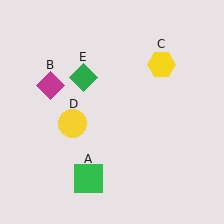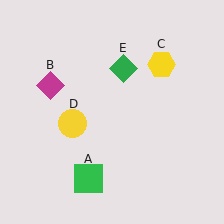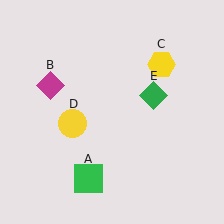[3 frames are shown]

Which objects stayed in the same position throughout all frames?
Green square (object A) and magenta diamond (object B) and yellow hexagon (object C) and yellow circle (object D) remained stationary.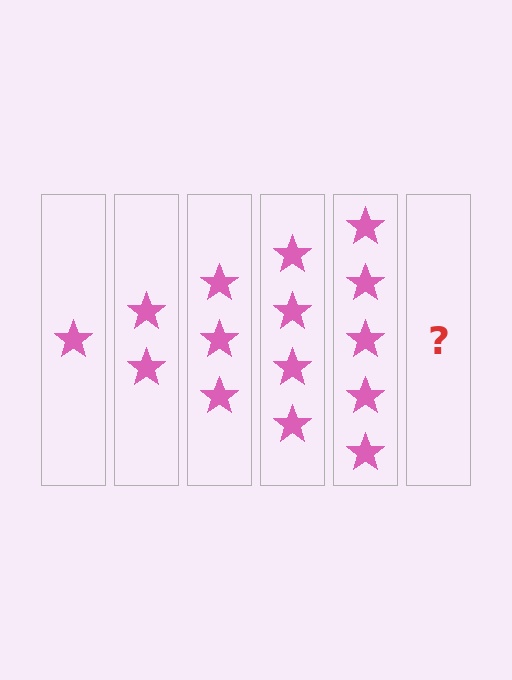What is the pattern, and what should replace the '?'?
The pattern is that each step adds one more star. The '?' should be 6 stars.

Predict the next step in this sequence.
The next step is 6 stars.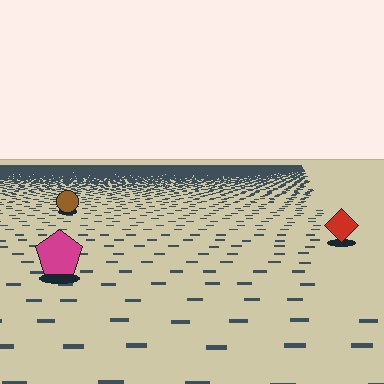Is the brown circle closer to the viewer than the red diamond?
No. The red diamond is closer — you can tell from the texture gradient: the ground texture is coarser near it.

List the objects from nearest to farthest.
From nearest to farthest: the magenta pentagon, the red diamond, the brown circle.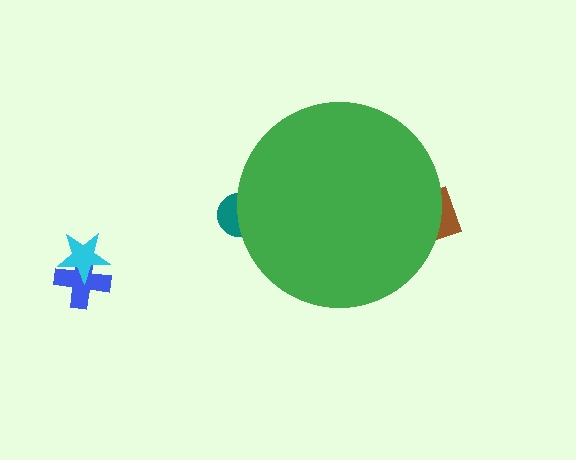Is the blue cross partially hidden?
No, the blue cross is fully visible.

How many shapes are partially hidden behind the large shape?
2 shapes are partially hidden.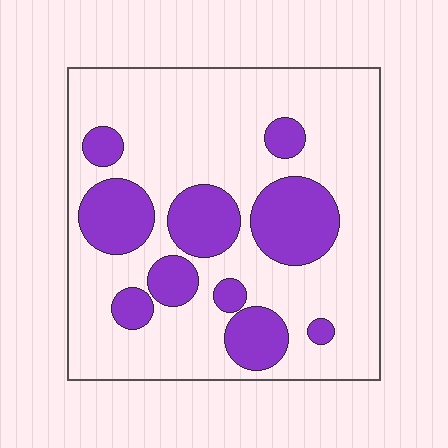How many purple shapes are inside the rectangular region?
10.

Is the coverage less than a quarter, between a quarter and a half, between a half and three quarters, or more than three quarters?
Between a quarter and a half.